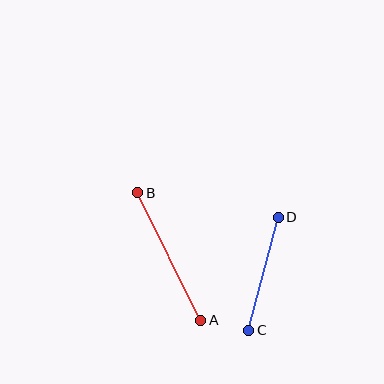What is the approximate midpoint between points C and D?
The midpoint is at approximately (264, 274) pixels.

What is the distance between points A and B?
The distance is approximately 142 pixels.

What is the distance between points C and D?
The distance is approximately 117 pixels.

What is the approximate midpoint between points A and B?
The midpoint is at approximately (169, 256) pixels.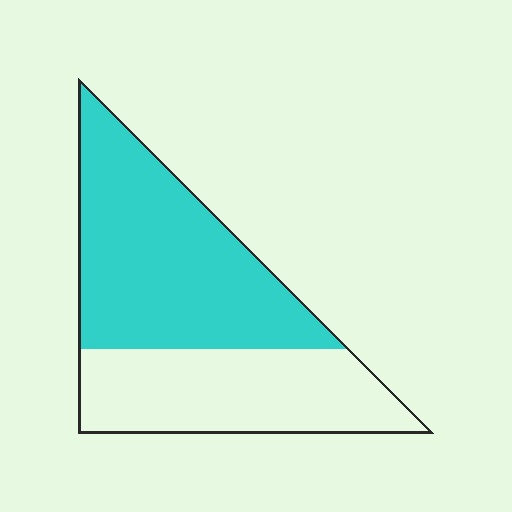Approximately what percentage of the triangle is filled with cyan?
Approximately 60%.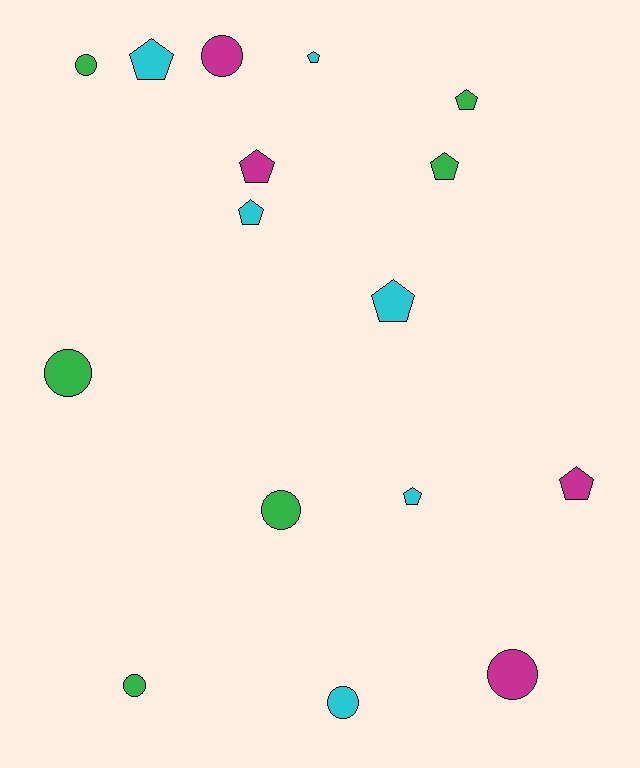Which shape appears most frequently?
Pentagon, with 9 objects.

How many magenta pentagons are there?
There are 2 magenta pentagons.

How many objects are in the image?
There are 16 objects.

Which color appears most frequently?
Green, with 6 objects.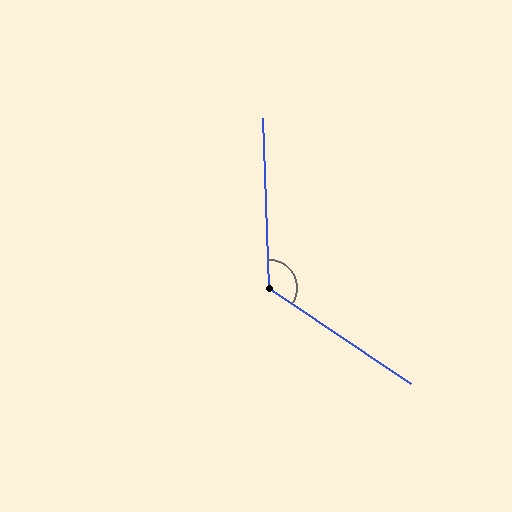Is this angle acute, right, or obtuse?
It is obtuse.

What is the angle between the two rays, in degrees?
Approximately 126 degrees.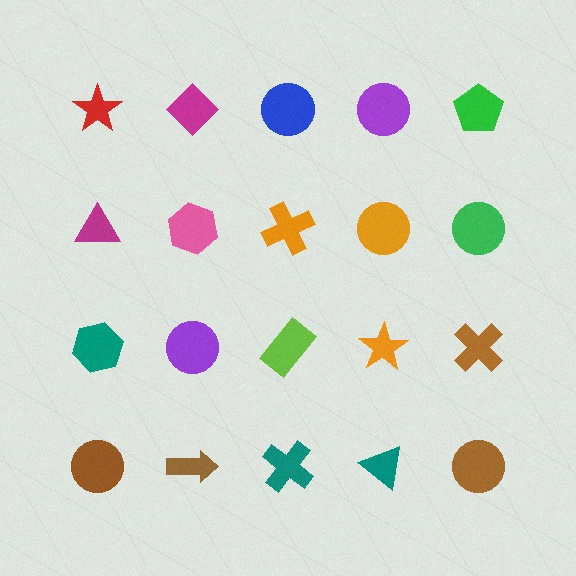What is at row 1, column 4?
A purple circle.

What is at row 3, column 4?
An orange star.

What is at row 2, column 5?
A green circle.